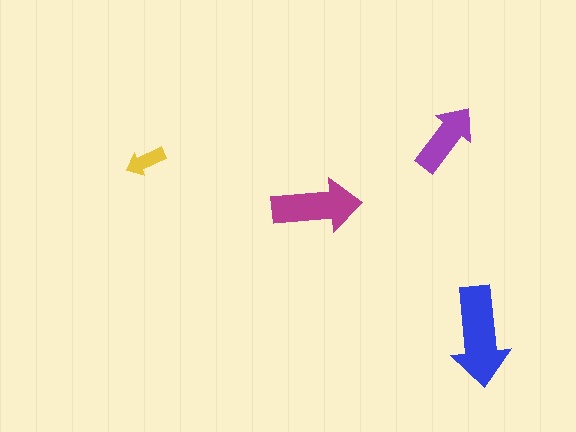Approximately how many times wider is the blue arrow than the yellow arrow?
About 2.5 times wider.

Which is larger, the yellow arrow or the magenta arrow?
The magenta one.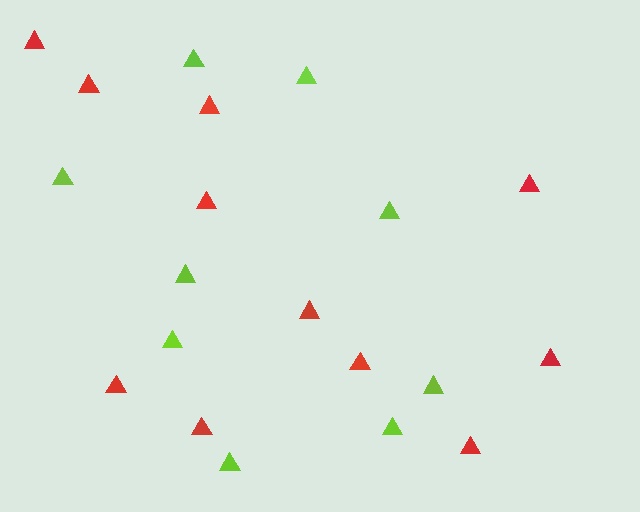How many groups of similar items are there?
There are 2 groups: one group of red triangles (11) and one group of lime triangles (9).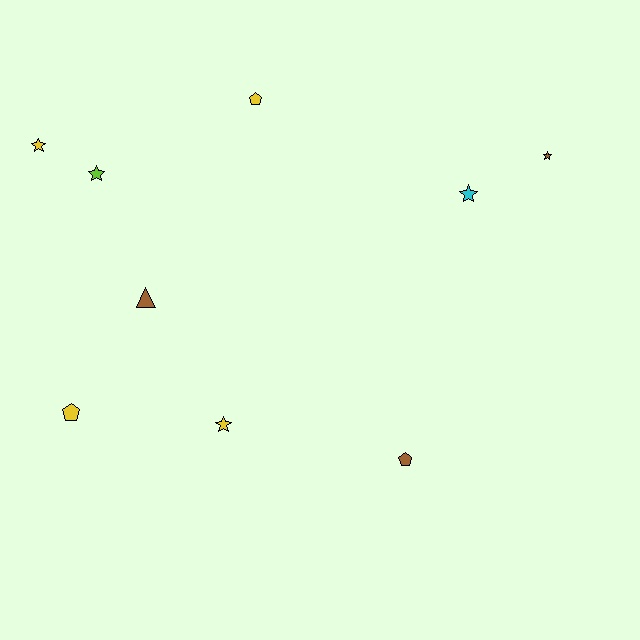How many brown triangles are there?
There is 1 brown triangle.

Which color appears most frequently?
Yellow, with 4 objects.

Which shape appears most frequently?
Star, with 5 objects.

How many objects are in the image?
There are 9 objects.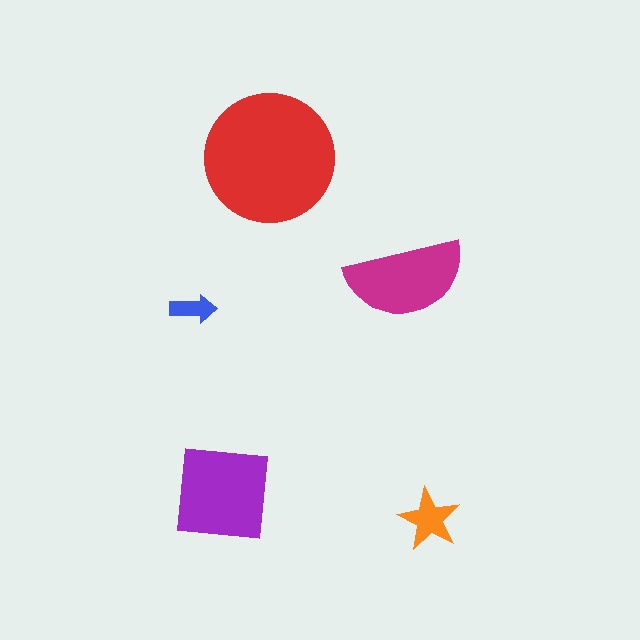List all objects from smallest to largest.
The blue arrow, the orange star, the magenta semicircle, the purple square, the red circle.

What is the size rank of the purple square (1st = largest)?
2nd.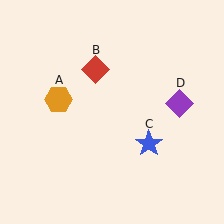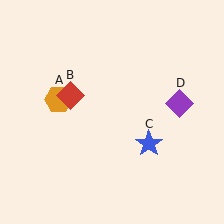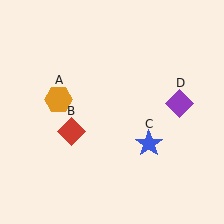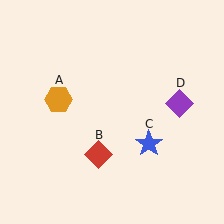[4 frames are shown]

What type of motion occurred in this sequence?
The red diamond (object B) rotated counterclockwise around the center of the scene.